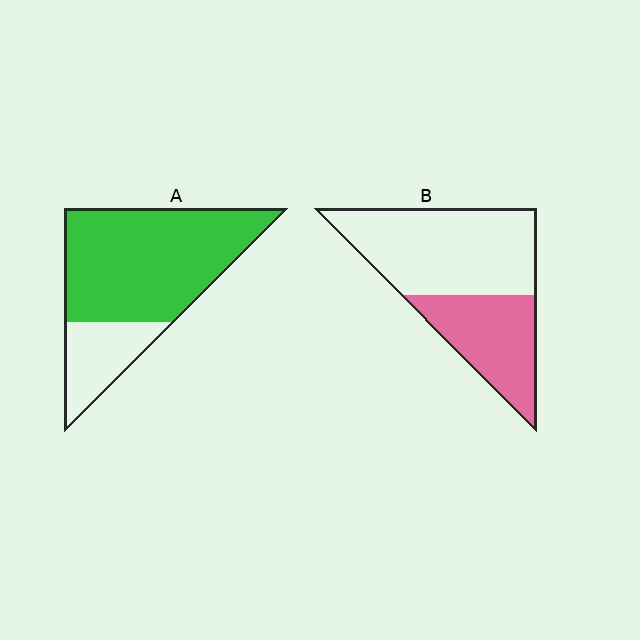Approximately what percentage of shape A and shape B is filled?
A is approximately 75% and B is approximately 40%.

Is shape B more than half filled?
No.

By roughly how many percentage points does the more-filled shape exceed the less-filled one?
By roughly 40 percentage points (A over B).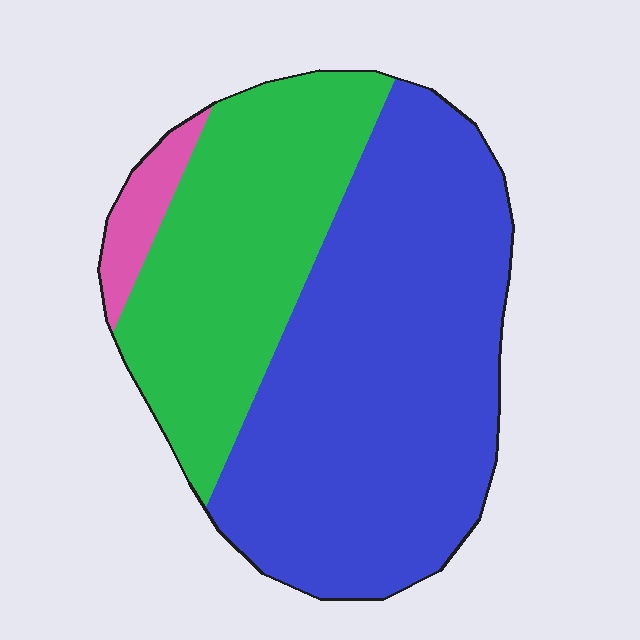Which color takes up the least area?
Pink, at roughly 5%.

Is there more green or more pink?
Green.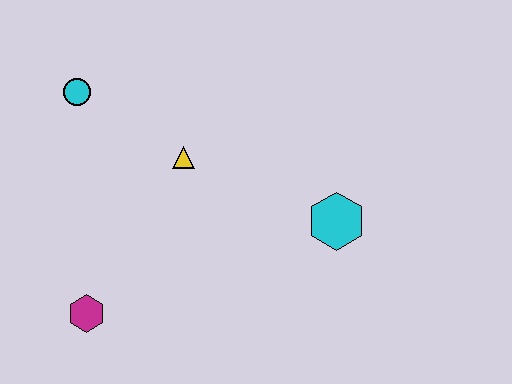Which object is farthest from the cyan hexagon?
The cyan circle is farthest from the cyan hexagon.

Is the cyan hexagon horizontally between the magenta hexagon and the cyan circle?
No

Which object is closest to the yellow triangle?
The cyan circle is closest to the yellow triangle.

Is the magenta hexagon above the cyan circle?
No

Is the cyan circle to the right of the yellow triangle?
No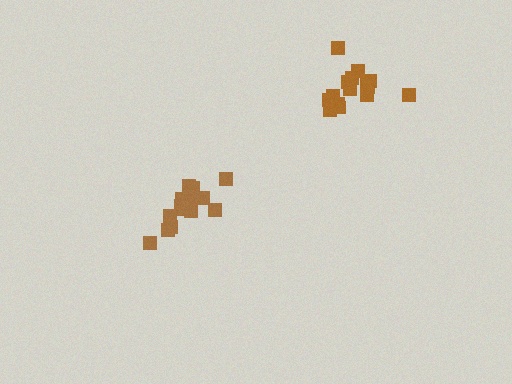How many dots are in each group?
Group 1: 15 dots, Group 2: 15 dots (30 total).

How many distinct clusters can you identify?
There are 2 distinct clusters.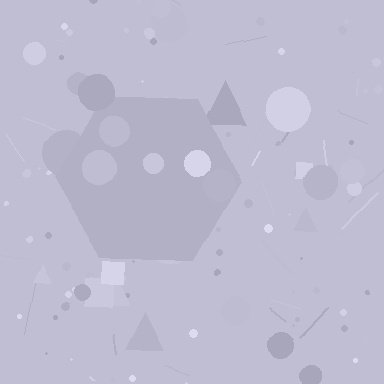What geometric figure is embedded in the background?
A hexagon is embedded in the background.